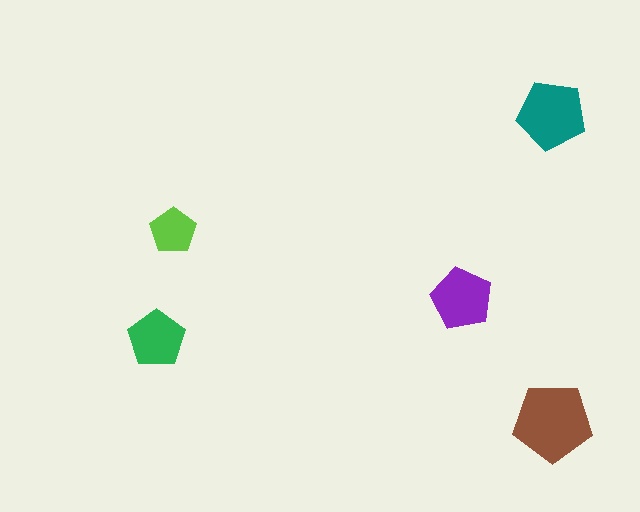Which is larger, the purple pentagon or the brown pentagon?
The brown one.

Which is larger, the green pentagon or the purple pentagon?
The purple one.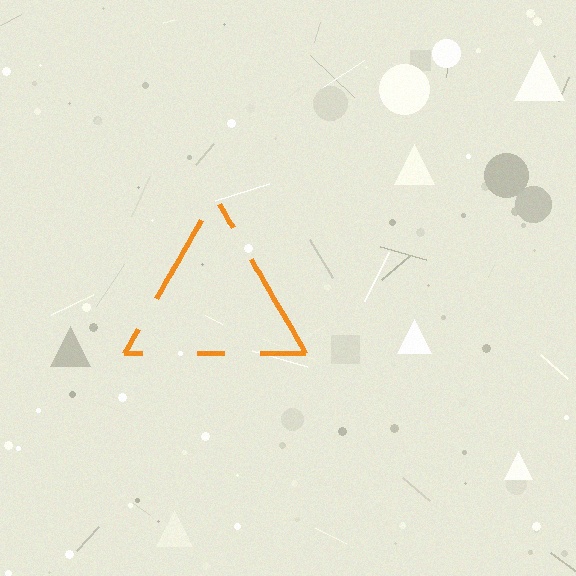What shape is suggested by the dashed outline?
The dashed outline suggests a triangle.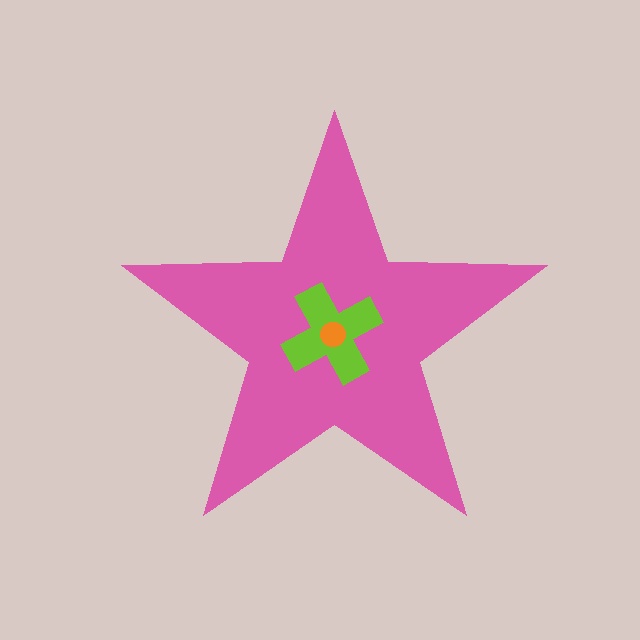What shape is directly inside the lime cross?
The orange circle.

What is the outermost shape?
The pink star.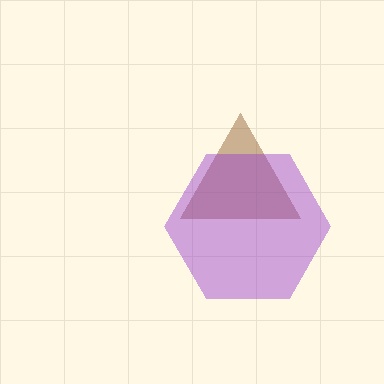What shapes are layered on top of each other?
The layered shapes are: a brown triangle, a purple hexagon.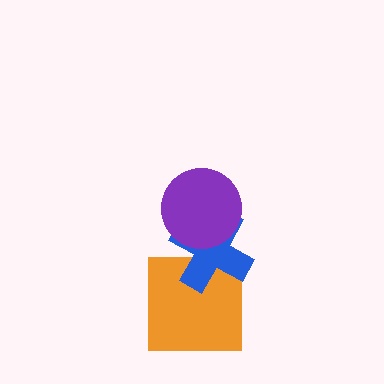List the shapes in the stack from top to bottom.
From top to bottom: the purple circle, the blue cross, the orange square.